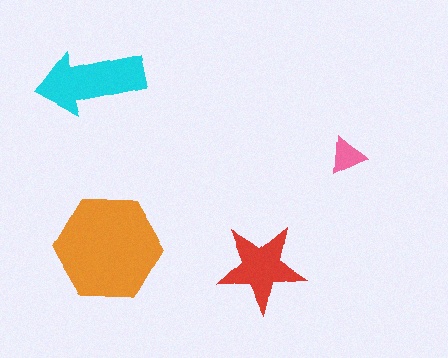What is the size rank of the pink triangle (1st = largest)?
4th.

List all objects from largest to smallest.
The orange hexagon, the cyan arrow, the red star, the pink triangle.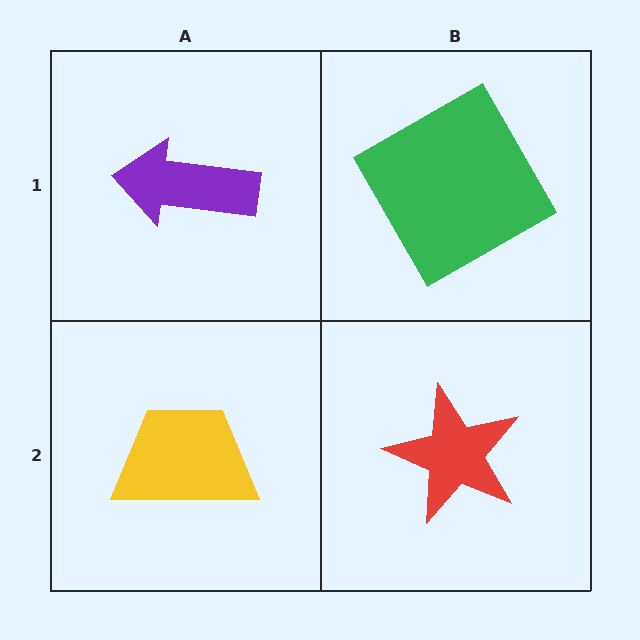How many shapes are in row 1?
2 shapes.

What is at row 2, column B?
A red star.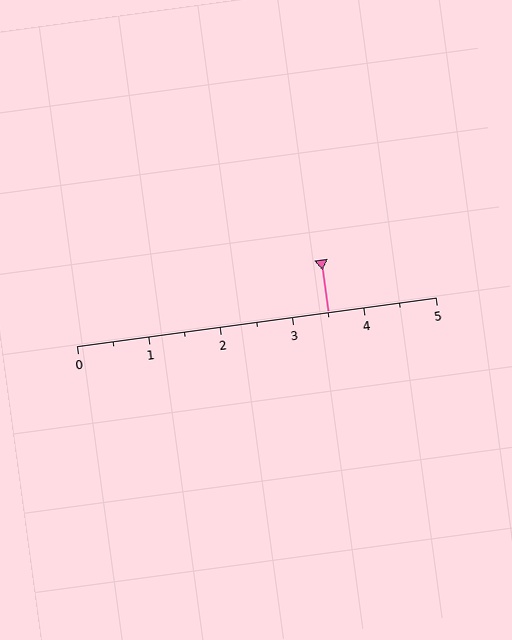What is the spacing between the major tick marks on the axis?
The major ticks are spaced 1 apart.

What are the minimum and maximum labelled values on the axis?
The axis runs from 0 to 5.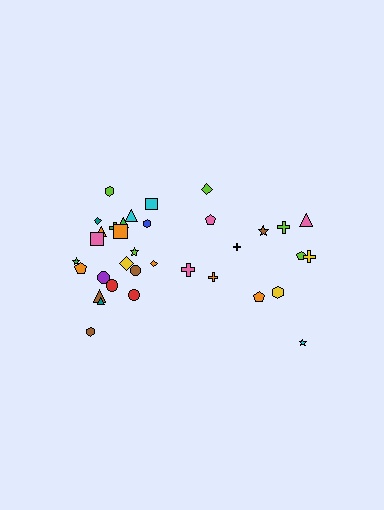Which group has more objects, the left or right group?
The left group.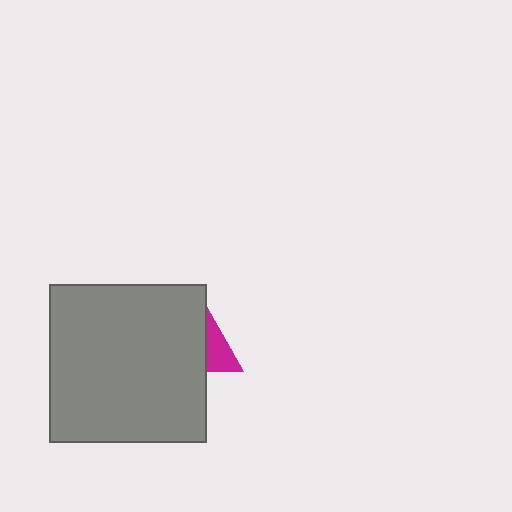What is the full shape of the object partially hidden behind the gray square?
The partially hidden object is a magenta triangle.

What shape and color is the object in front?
The object in front is a gray square.